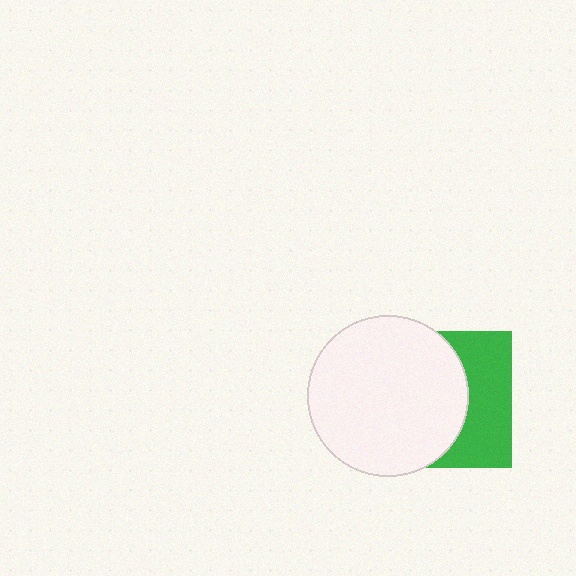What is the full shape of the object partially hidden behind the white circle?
The partially hidden object is a green square.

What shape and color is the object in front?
The object in front is a white circle.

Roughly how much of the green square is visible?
A small part of it is visible (roughly 39%).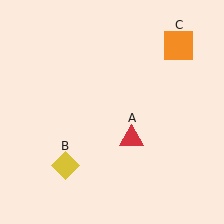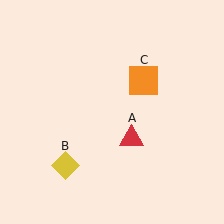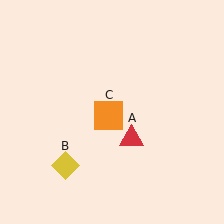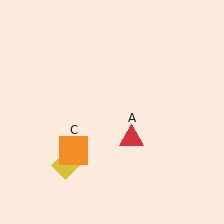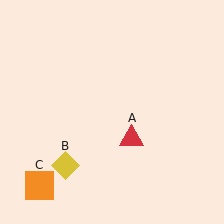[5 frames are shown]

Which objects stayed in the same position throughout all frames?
Red triangle (object A) and yellow diamond (object B) remained stationary.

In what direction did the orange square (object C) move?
The orange square (object C) moved down and to the left.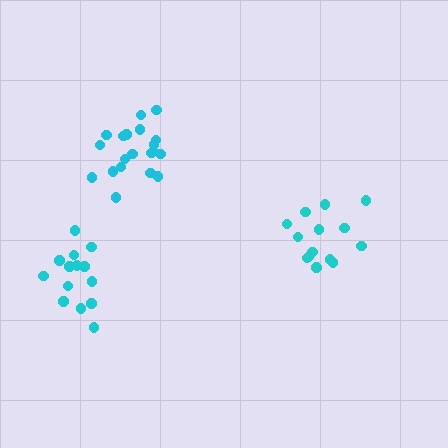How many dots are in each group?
Group 1: 14 dots, Group 2: 14 dots, Group 3: 20 dots (48 total).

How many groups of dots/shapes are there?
There are 3 groups.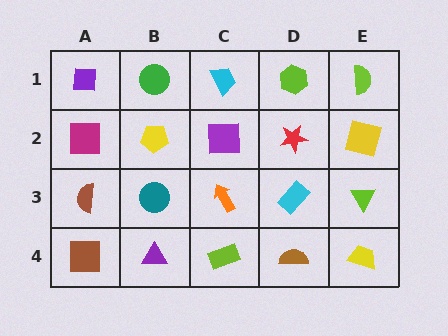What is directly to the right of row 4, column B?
A lime rectangle.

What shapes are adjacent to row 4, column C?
An orange arrow (row 3, column C), a purple triangle (row 4, column B), a brown semicircle (row 4, column D).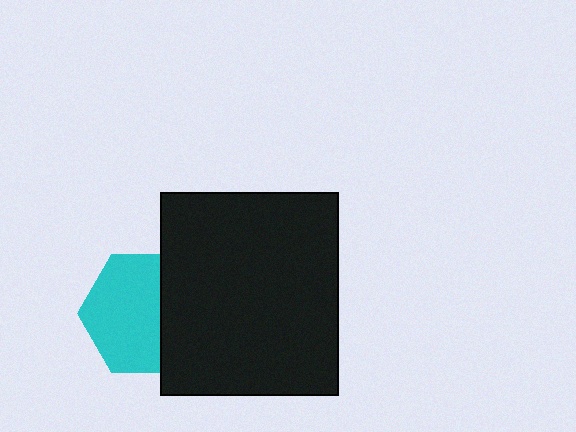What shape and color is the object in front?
The object in front is a black rectangle.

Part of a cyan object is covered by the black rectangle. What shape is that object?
It is a hexagon.